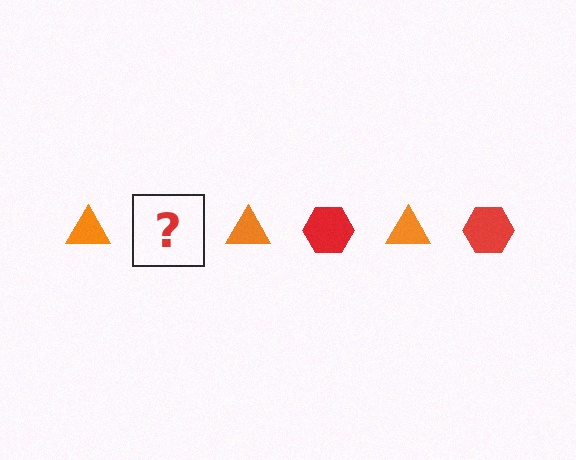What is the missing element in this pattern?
The missing element is a red hexagon.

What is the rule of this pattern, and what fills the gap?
The rule is that the pattern alternates between orange triangle and red hexagon. The gap should be filled with a red hexagon.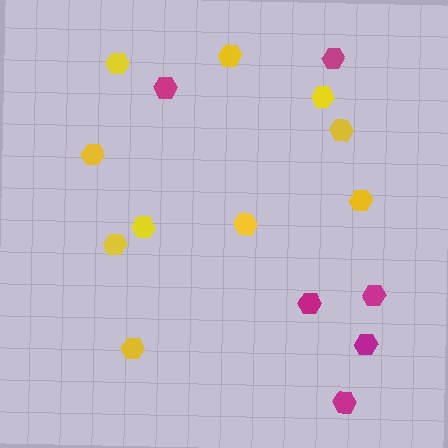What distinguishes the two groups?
There are 2 groups: one group of magenta hexagons (6) and one group of yellow hexagons (10).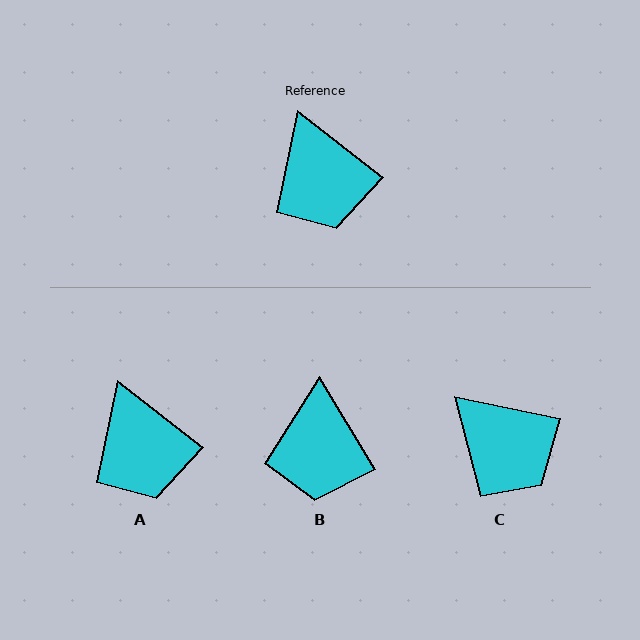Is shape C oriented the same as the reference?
No, it is off by about 26 degrees.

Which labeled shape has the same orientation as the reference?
A.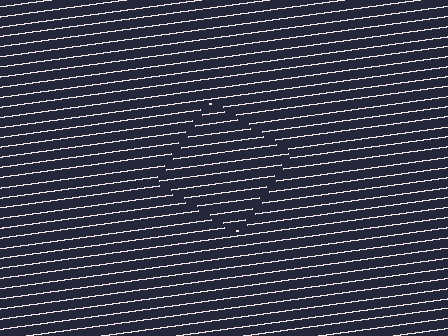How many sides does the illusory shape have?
4 sides — the line-ends trace a square.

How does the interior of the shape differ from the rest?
The interior of the shape contains the same grating, shifted by half a period — the contour is defined by the phase discontinuity where line-ends from the inner and outer gratings abut.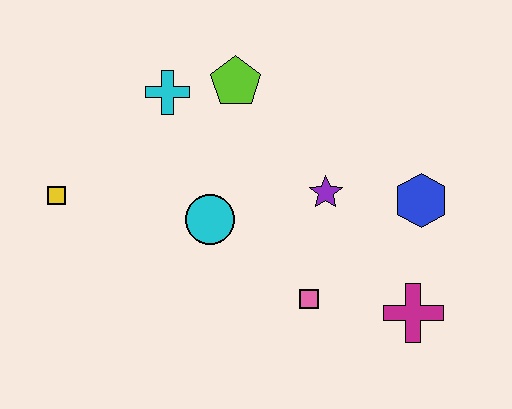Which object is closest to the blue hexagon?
The purple star is closest to the blue hexagon.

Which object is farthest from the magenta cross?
The yellow square is farthest from the magenta cross.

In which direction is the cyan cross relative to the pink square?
The cyan cross is above the pink square.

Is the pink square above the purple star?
No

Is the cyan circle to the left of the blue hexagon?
Yes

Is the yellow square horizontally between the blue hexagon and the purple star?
No